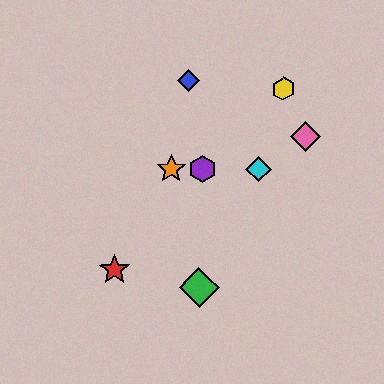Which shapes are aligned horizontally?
The purple hexagon, the orange star, the cyan diamond are aligned horizontally.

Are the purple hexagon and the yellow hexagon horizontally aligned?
No, the purple hexagon is at y≈169 and the yellow hexagon is at y≈89.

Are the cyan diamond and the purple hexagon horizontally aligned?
Yes, both are at y≈169.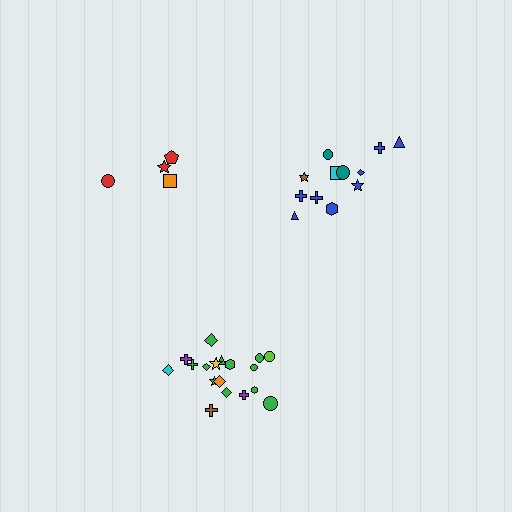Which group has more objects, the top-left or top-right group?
The top-right group.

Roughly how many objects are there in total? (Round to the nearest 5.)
Roughly 35 objects in total.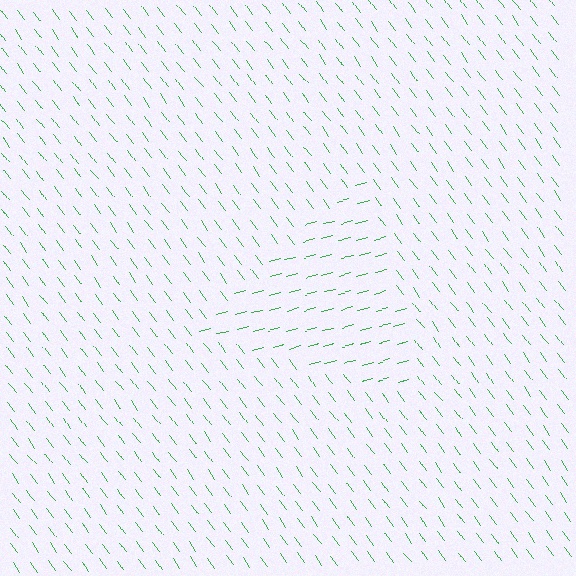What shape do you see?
I see a triangle.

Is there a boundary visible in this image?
Yes, there is a texture boundary formed by a change in line orientation.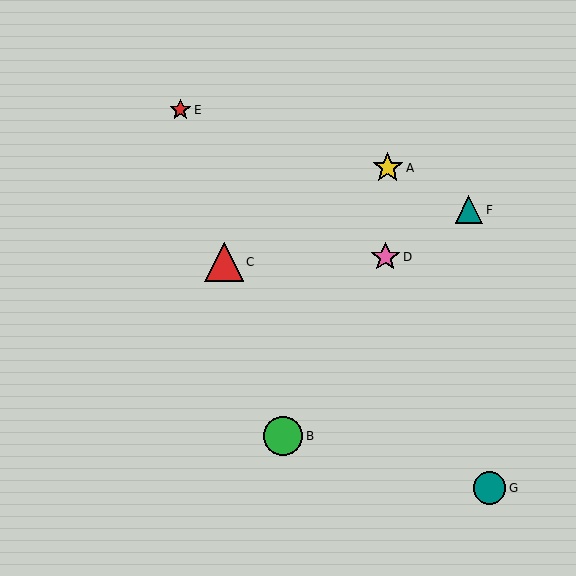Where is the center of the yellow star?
The center of the yellow star is at (388, 168).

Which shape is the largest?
The green circle (labeled B) is the largest.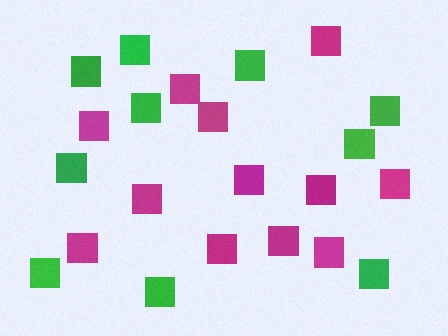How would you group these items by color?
There are 2 groups: one group of magenta squares (12) and one group of green squares (10).